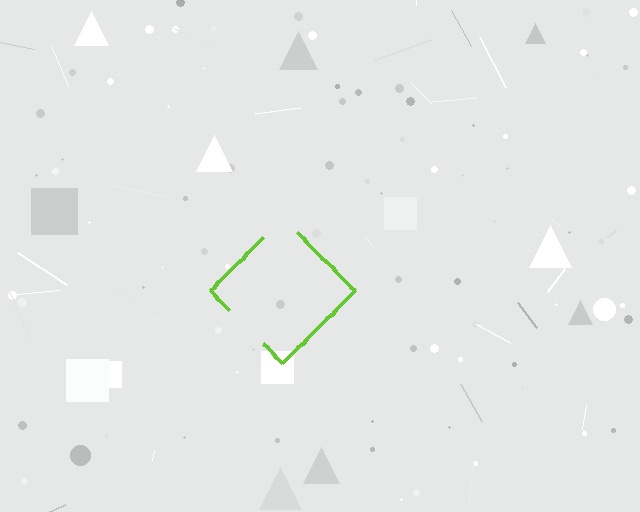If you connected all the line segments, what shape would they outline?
They would outline a diamond.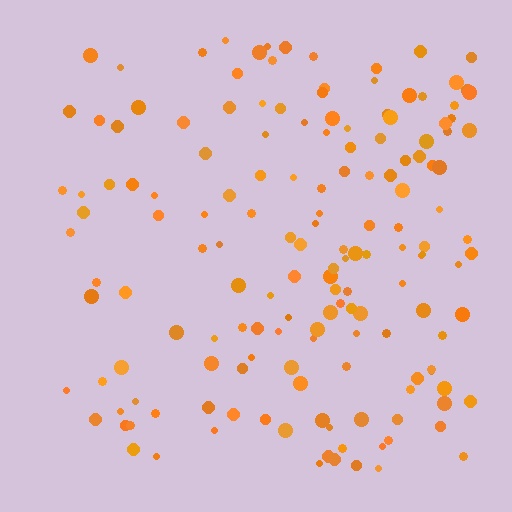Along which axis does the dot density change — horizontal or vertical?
Horizontal.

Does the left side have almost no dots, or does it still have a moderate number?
Still a moderate number, just noticeably fewer than the right.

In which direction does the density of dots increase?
From left to right, with the right side densest.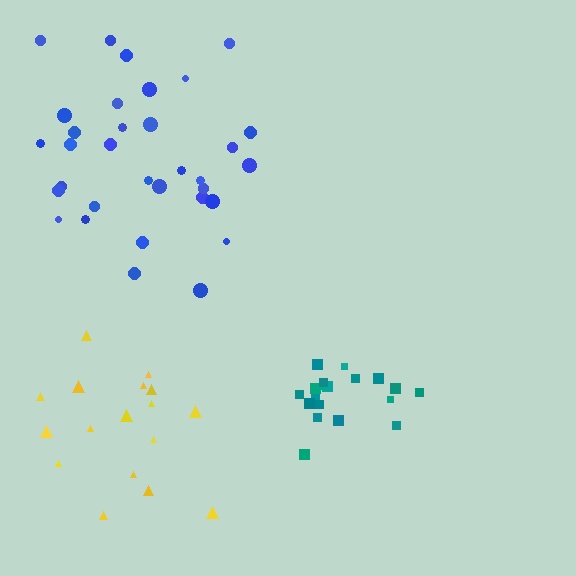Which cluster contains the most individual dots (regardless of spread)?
Blue (34).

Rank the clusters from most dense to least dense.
teal, blue, yellow.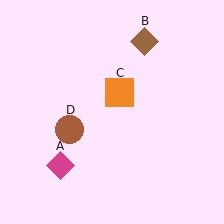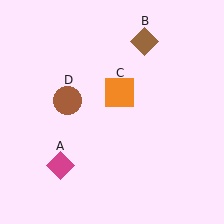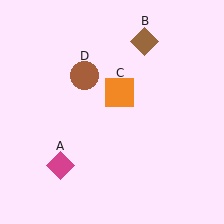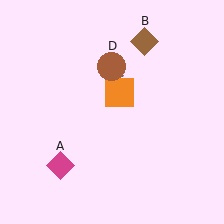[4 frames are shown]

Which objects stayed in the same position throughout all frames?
Magenta diamond (object A) and brown diamond (object B) and orange square (object C) remained stationary.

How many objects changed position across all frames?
1 object changed position: brown circle (object D).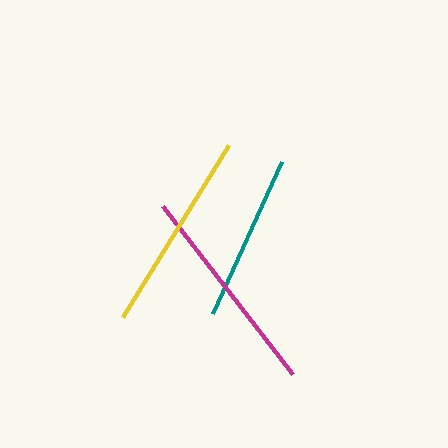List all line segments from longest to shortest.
From longest to shortest: magenta, yellow, teal.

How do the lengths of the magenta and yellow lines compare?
The magenta and yellow lines are approximately the same length.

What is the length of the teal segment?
The teal segment is approximately 166 pixels long.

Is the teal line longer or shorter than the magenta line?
The magenta line is longer than the teal line.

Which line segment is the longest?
The magenta line is the longest at approximately 212 pixels.